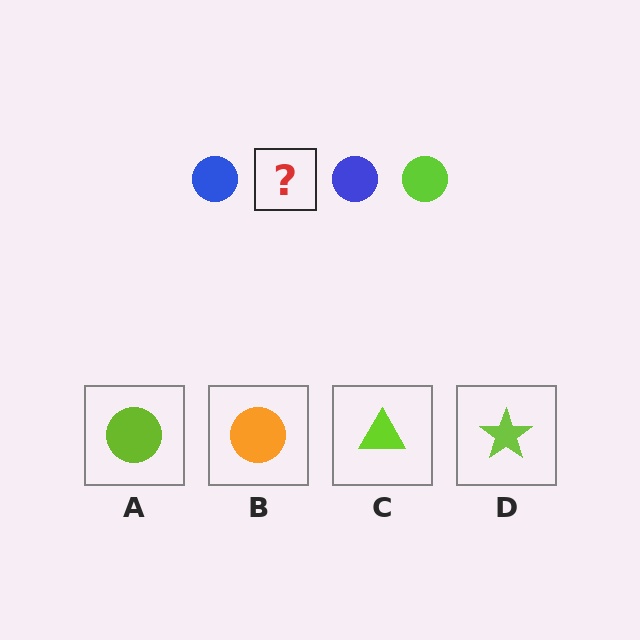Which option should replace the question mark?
Option A.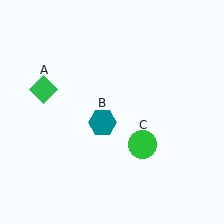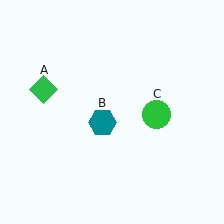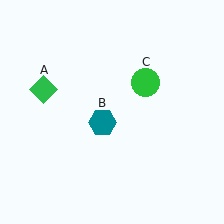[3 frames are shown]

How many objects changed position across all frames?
1 object changed position: green circle (object C).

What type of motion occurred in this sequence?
The green circle (object C) rotated counterclockwise around the center of the scene.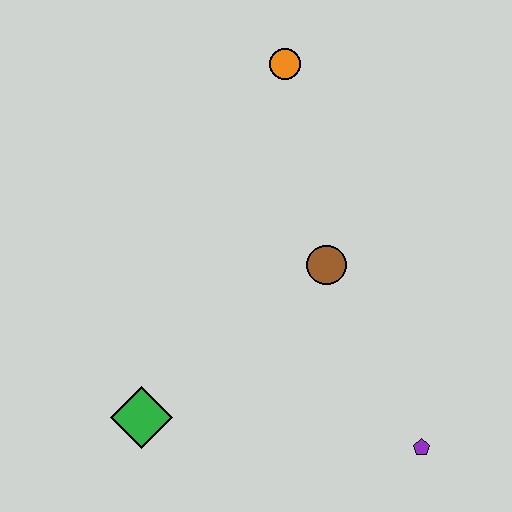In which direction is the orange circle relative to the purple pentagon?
The orange circle is above the purple pentagon.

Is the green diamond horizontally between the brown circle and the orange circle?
No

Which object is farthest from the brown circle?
The green diamond is farthest from the brown circle.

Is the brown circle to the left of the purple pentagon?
Yes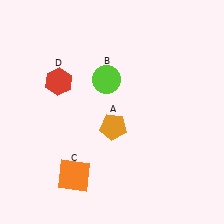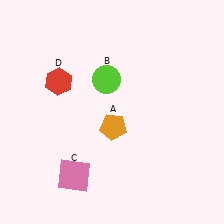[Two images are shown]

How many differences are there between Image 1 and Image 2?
There is 1 difference between the two images.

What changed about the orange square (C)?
In Image 1, C is orange. In Image 2, it changed to pink.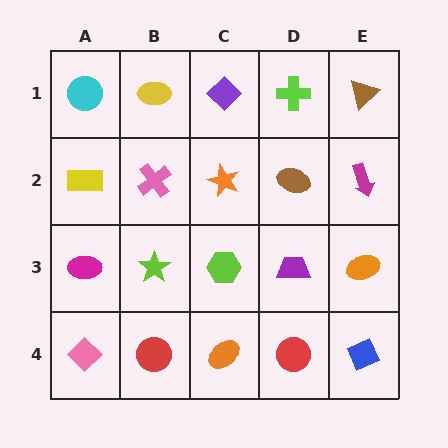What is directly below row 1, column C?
An orange star.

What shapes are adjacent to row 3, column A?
A yellow rectangle (row 2, column A), a pink diamond (row 4, column A), a lime star (row 3, column B).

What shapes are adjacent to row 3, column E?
A magenta arrow (row 2, column E), a blue diamond (row 4, column E), a purple trapezoid (row 3, column D).